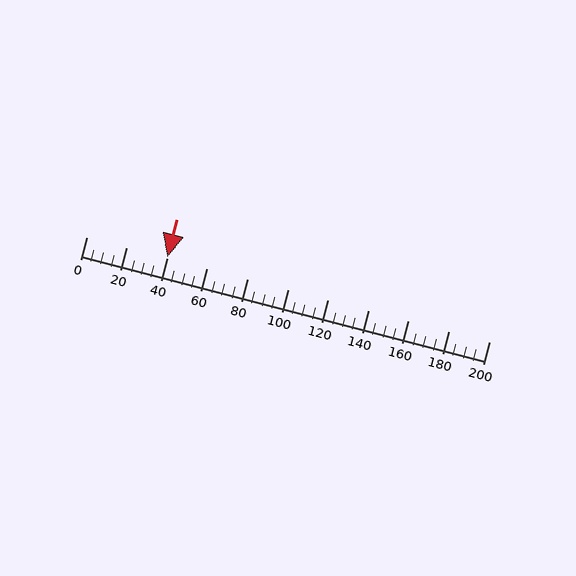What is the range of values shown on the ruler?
The ruler shows values from 0 to 200.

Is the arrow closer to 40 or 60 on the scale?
The arrow is closer to 40.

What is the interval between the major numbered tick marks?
The major tick marks are spaced 20 units apart.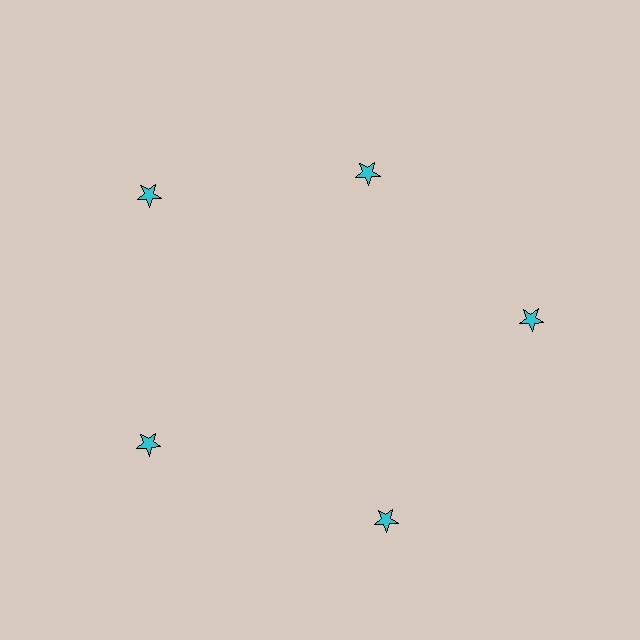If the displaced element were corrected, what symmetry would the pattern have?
It would have 5-fold rotational symmetry — the pattern would map onto itself every 72 degrees.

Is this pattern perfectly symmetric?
No. The 5 cyan stars are arranged in a ring, but one element near the 1 o'clock position is pulled inward toward the center, breaking the 5-fold rotational symmetry.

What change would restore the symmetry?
The symmetry would be restored by moving it outward, back onto the ring so that all 5 stars sit at equal angles and equal distance from the center.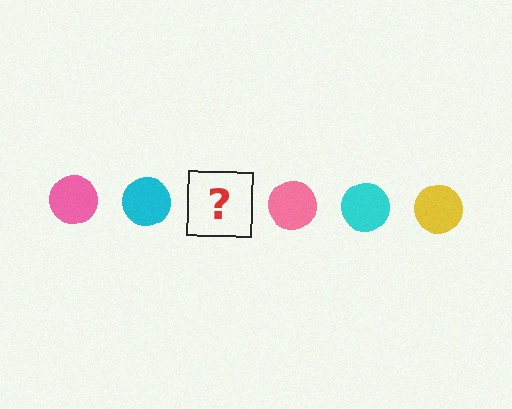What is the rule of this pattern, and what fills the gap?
The rule is that the pattern cycles through pink, cyan, yellow circles. The gap should be filled with a yellow circle.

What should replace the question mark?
The question mark should be replaced with a yellow circle.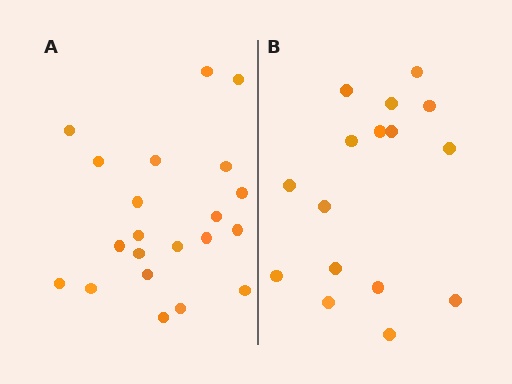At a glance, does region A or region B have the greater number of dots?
Region A (the left region) has more dots.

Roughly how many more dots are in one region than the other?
Region A has about 5 more dots than region B.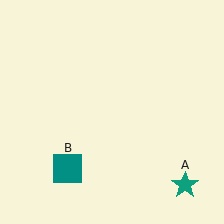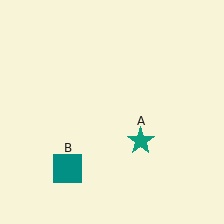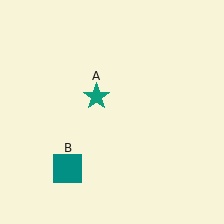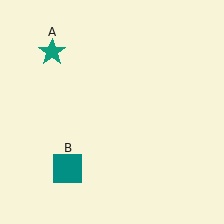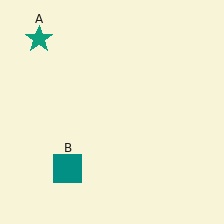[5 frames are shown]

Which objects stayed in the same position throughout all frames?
Teal square (object B) remained stationary.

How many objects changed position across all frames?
1 object changed position: teal star (object A).